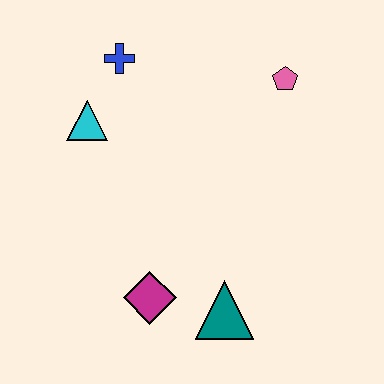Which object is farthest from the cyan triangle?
The teal triangle is farthest from the cyan triangle.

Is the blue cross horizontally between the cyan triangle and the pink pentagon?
Yes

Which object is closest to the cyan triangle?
The blue cross is closest to the cyan triangle.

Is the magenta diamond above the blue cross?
No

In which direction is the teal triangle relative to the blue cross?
The teal triangle is below the blue cross.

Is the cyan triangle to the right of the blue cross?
No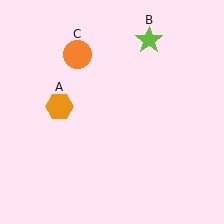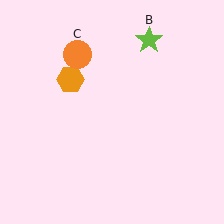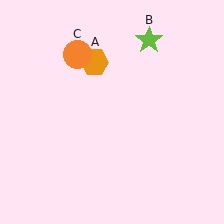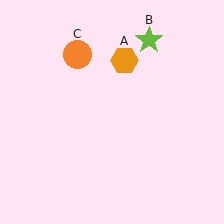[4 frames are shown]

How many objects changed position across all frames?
1 object changed position: orange hexagon (object A).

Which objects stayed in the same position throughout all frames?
Lime star (object B) and orange circle (object C) remained stationary.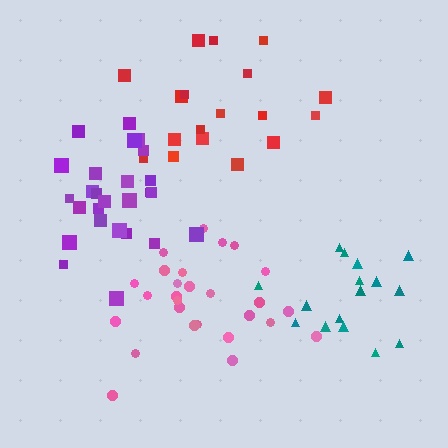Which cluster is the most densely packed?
Purple.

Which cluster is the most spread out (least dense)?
Red.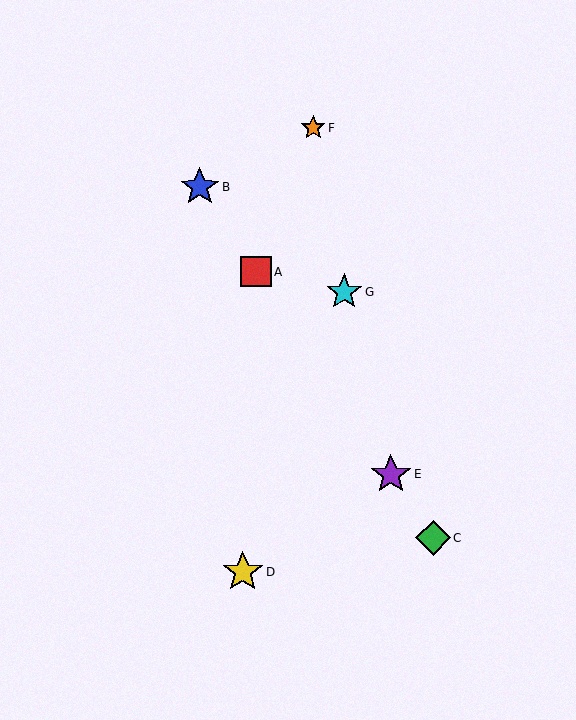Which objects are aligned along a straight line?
Objects A, B, C, E are aligned along a straight line.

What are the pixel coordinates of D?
Object D is at (243, 572).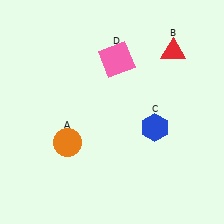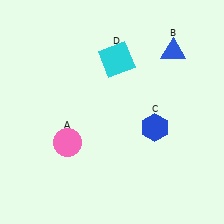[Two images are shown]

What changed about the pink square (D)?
In Image 1, D is pink. In Image 2, it changed to cyan.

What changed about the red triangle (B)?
In Image 1, B is red. In Image 2, it changed to blue.